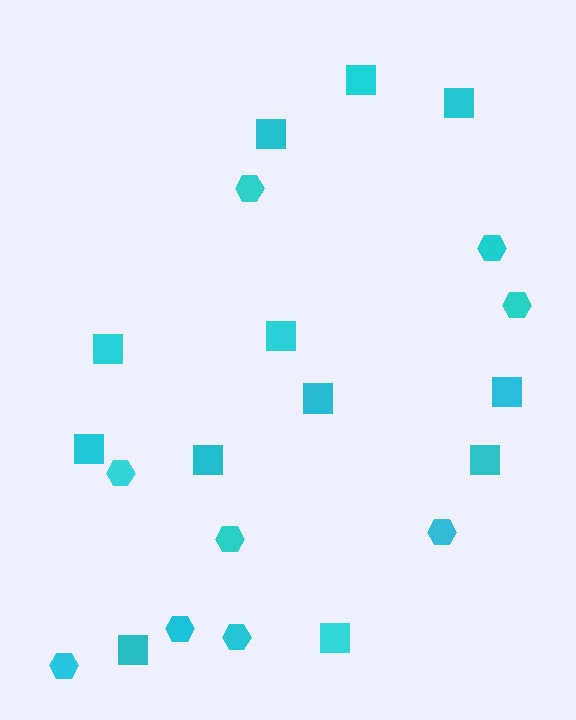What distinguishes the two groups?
There are 2 groups: one group of squares (12) and one group of hexagons (9).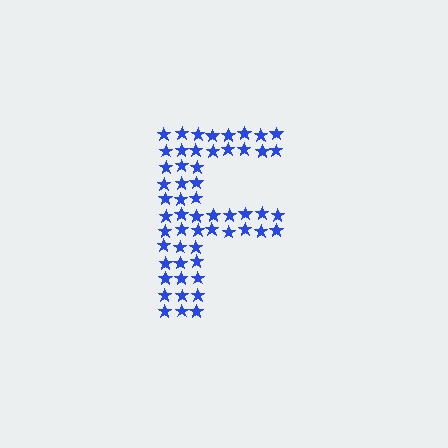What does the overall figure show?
The overall figure shows the letter F.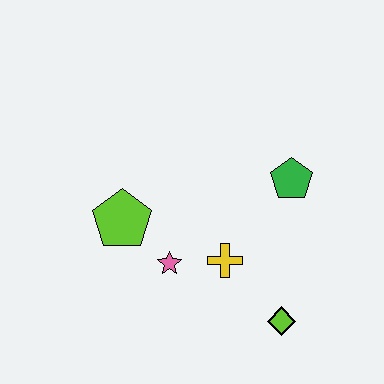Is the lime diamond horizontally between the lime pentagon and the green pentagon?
Yes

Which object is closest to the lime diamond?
The yellow cross is closest to the lime diamond.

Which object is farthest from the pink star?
The green pentagon is farthest from the pink star.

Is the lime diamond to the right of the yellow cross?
Yes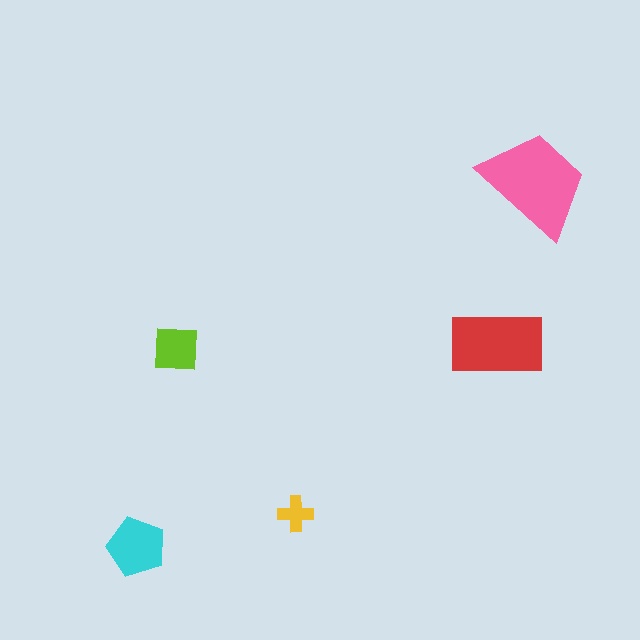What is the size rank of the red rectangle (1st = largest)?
2nd.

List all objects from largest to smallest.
The pink trapezoid, the red rectangle, the cyan pentagon, the lime square, the yellow cross.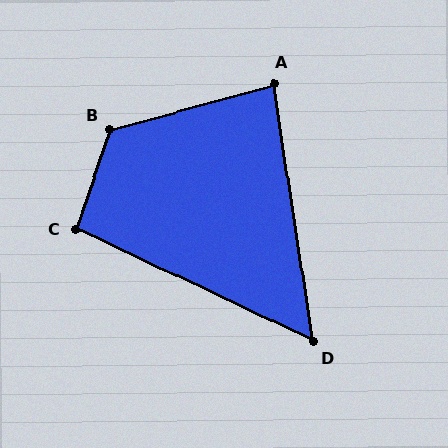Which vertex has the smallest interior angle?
D, at approximately 56 degrees.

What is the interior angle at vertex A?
Approximately 83 degrees (acute).